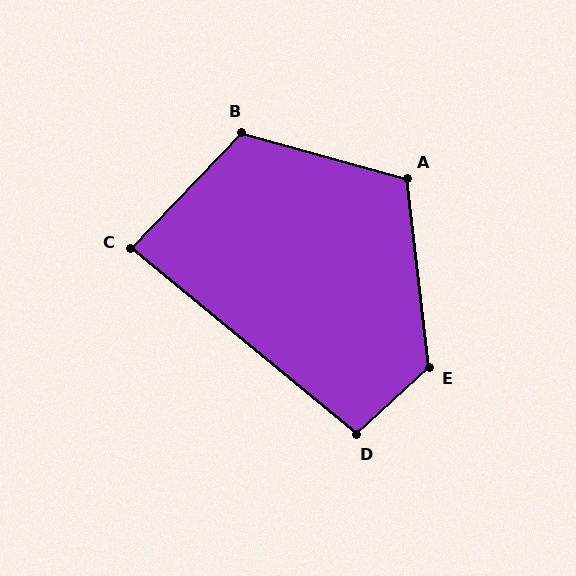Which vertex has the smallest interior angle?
C, at approximately 86 degrees.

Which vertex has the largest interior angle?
E, at approximately 126 degrees.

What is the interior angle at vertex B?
Approximately 118 degrees (obtuse).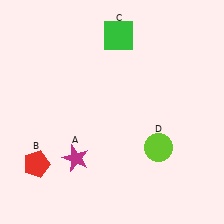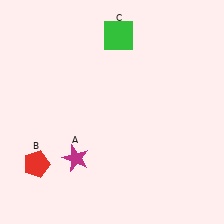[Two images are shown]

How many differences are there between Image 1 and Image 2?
There is 1 difference between the two images.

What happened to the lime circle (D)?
The lime circle (D) was removed in Image 2. It was in the bottom-right area of Image 1.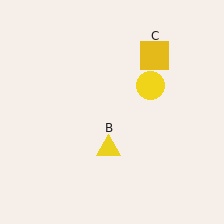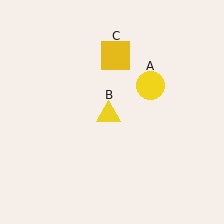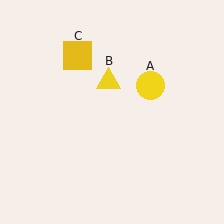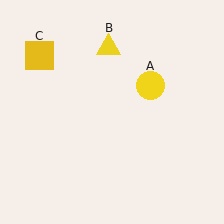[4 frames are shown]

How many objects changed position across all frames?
2 objects changed position: yellow triangle (object B), yellow square (object C).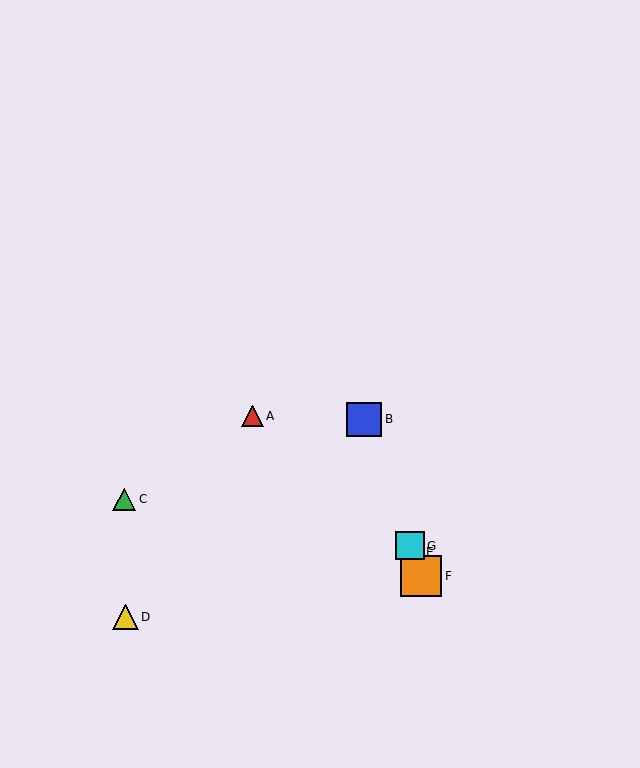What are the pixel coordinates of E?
Object E is at (412, 552).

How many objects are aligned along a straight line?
4 objects (B, E, F, G) are aligned along a straight line.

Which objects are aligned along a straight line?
Objects B, E, F, G are aligned along a straight line.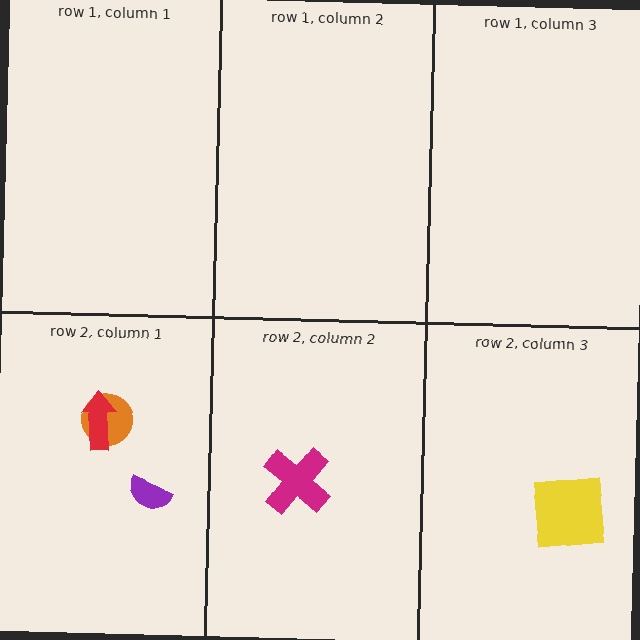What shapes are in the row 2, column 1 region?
The purple semicircle, the orange circle, the red arrow.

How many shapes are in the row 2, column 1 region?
3.